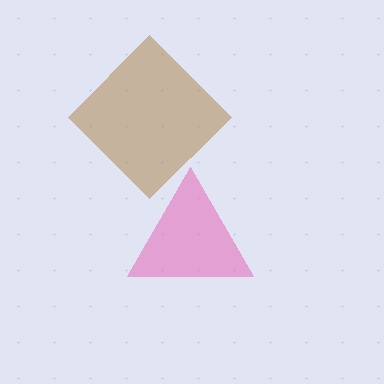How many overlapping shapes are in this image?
There are 2 overlapping shapes in the image.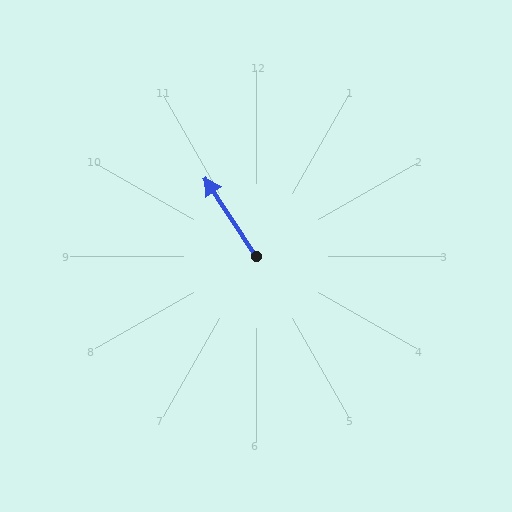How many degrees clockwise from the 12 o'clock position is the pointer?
Approximately 326 degrees.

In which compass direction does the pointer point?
Northwest.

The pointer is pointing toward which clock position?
Roughly 11 o'clock.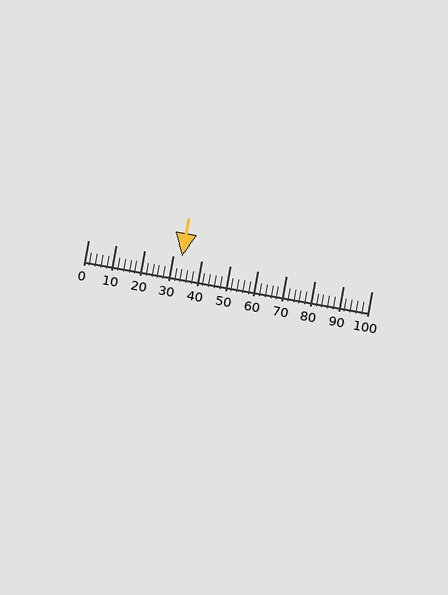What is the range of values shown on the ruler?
The ruler shows values from 0 to 100.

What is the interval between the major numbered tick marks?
The major tick marks are spaced 10 units apart.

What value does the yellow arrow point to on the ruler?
The yellow arrow points to approximately 33.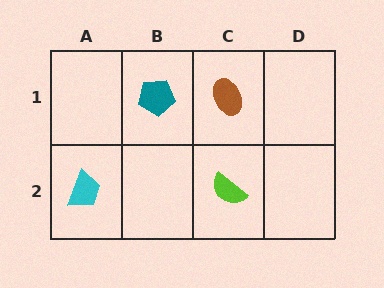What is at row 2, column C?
A lime semicircle.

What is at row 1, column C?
A brown ellipse.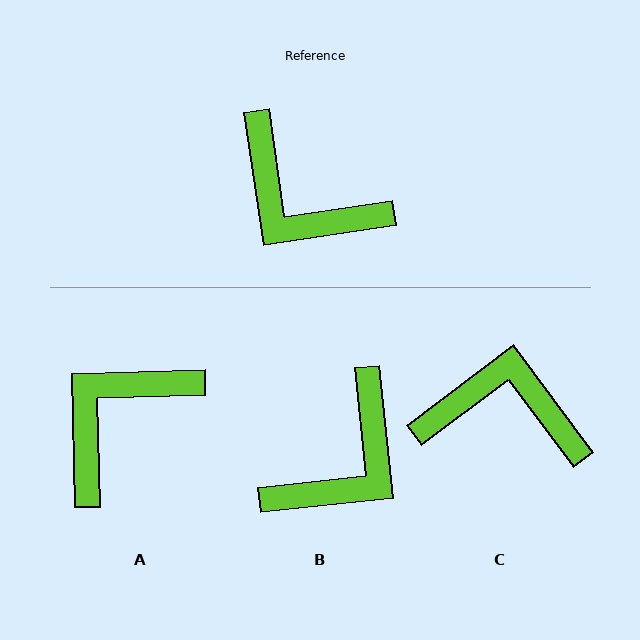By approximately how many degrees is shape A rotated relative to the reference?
Approximately 97 degrees clockwise.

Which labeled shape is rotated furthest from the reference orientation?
C, about 152 degrees away.